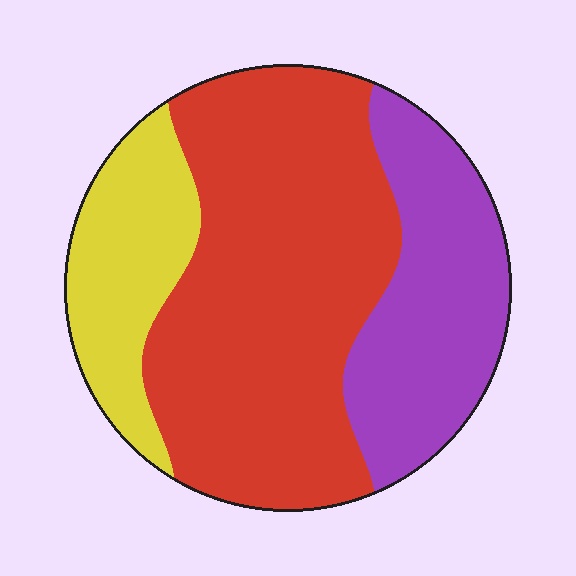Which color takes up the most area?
Red, at roughly 55%.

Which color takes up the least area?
Yellow, at roughly 20%.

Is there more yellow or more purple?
Purple.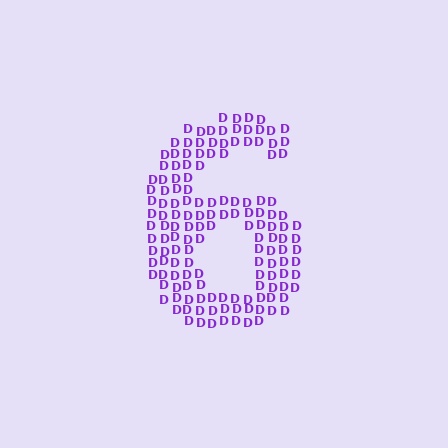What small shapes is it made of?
It is made of small letter D's.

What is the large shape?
The large shape is the digit 6.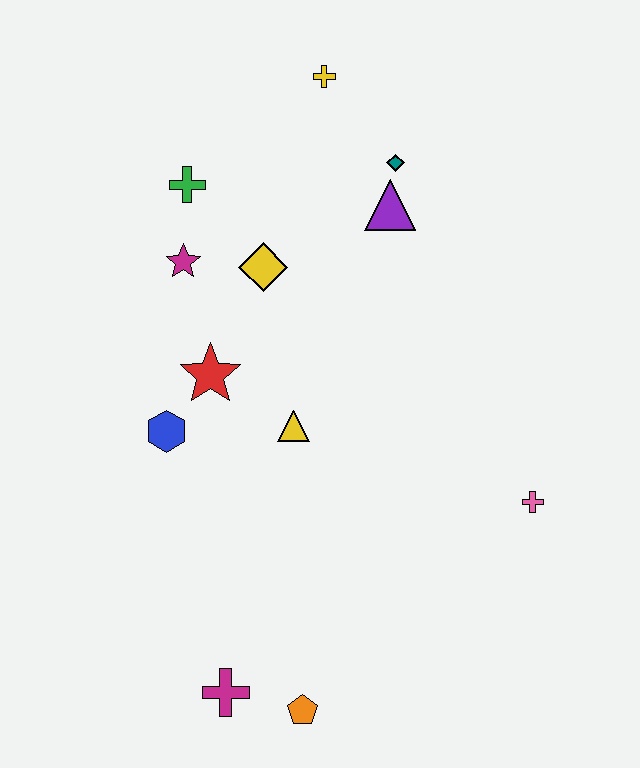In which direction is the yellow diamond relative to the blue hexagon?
The yellow diamond is above the blue hexagon.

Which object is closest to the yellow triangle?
The red star is closest to the yellow triangle.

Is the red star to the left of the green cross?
No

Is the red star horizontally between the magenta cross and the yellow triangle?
No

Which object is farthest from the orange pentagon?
The yellow cross is farthest from the orange pentagon.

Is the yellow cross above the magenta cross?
Yes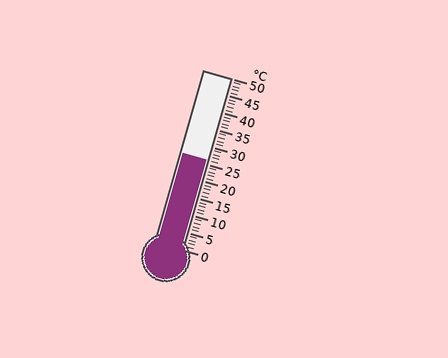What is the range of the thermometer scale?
The thermometer scale ranges from 0°C to 50°C.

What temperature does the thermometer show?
The thermometer shows approximately 26°C.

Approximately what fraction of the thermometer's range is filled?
The thermometer is filled to approximately 50% of its range.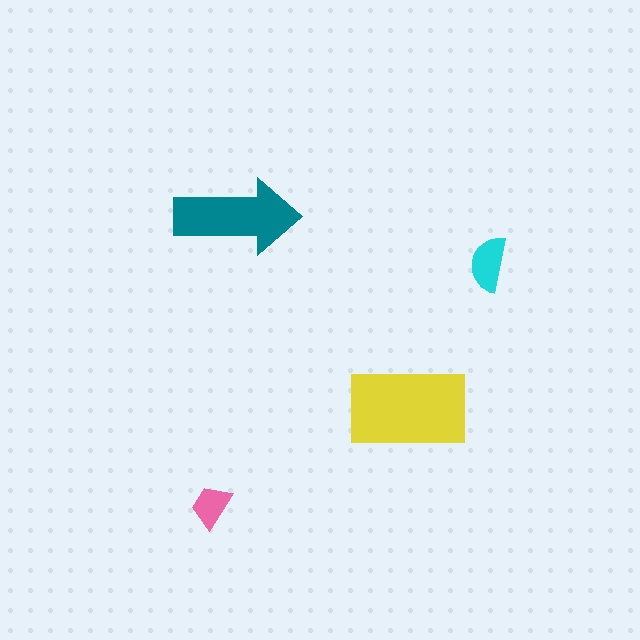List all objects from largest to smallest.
The yellow rectangle, the teal arrow, the cyan semicircle, the pink trapezoid.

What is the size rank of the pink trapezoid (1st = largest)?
4th.